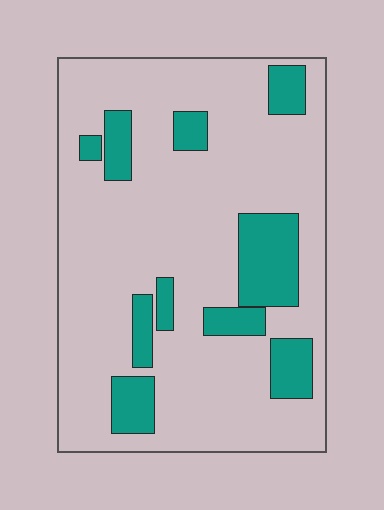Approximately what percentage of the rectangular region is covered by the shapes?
Approximately 20%.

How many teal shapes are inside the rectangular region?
10.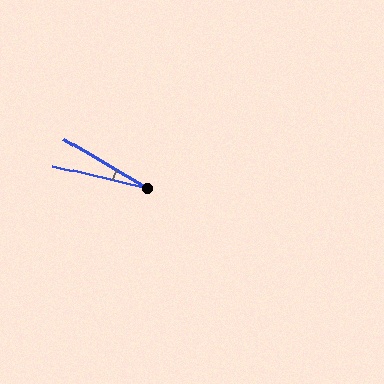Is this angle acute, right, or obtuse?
It is acute.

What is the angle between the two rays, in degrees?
Approximately 17 degrees.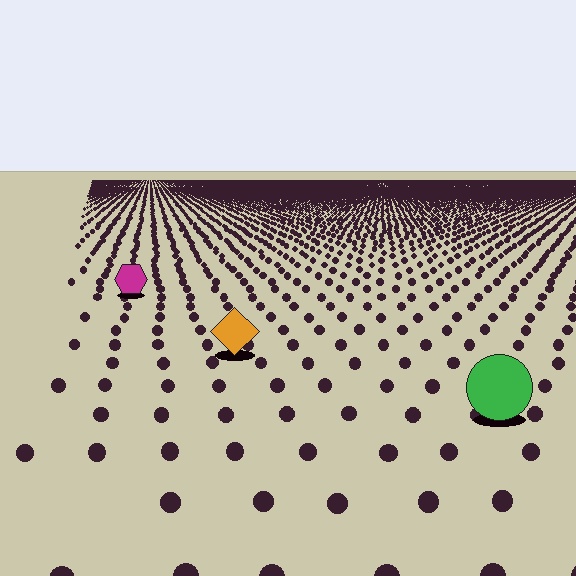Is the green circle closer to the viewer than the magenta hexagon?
Yes. The green circle is closer — you can tell from the texture gradient: the ground texture is coarser near it.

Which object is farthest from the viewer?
The magenta hexagon is farthest from the viewer. It appears smaller and the ground texture around it is denser.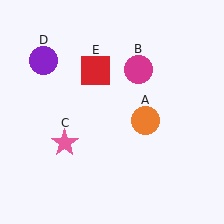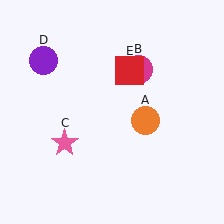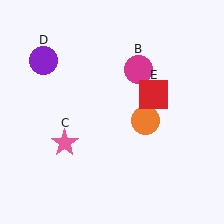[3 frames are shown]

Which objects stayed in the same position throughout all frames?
Orange circle (object A) and magenta circle (object B) and pink star (object C) and purple circle (object D) remained stationary.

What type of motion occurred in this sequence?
The red square (object E) rotated clockwise around the center of the scene.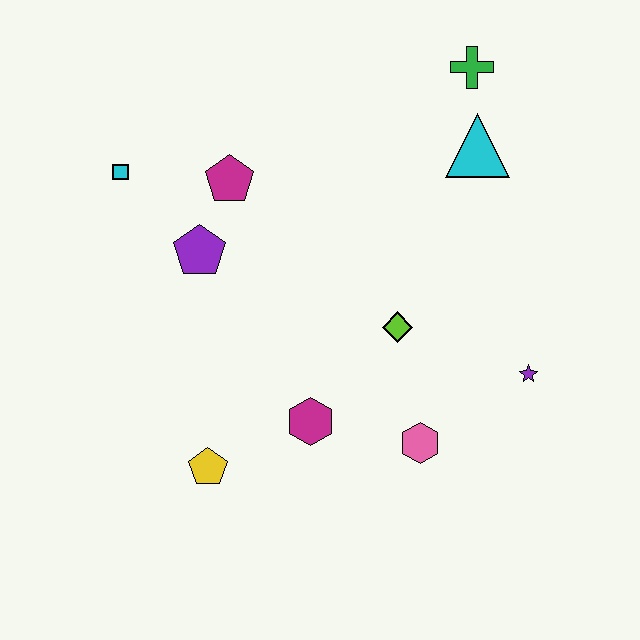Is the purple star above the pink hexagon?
Yes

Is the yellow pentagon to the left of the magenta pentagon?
Yes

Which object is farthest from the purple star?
The cyan square is farthest from the purple star.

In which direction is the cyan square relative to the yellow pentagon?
The cyan square is above the yellow pentagon.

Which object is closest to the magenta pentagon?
The purple pentagon is closest to the magenta pentagon.